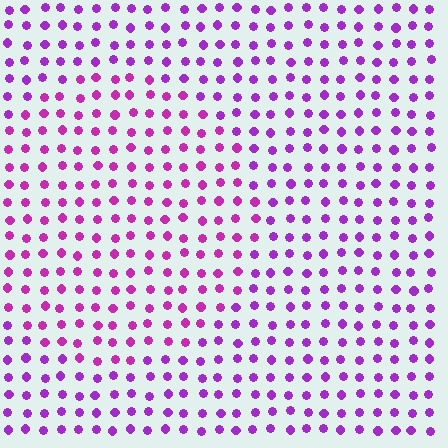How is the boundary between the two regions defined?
The boundary is defined purely by a slight shift in hue (about 23 degrees). Spacing, size, and orientation are identical on both sides.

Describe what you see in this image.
The image is filled with small purple elements in a uniform arrangement. A circle-shaped region is visible where the elements are tinted to a slightly different hue, forming a subtle color boundary.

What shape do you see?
I see a circle.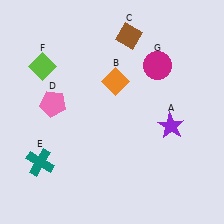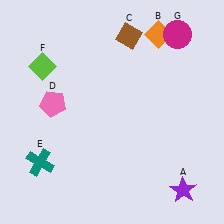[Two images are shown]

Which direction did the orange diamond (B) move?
The orange diamond (B) moved up.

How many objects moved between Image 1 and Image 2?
3 objects moved between the two images.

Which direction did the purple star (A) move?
The purple star (A) moved down.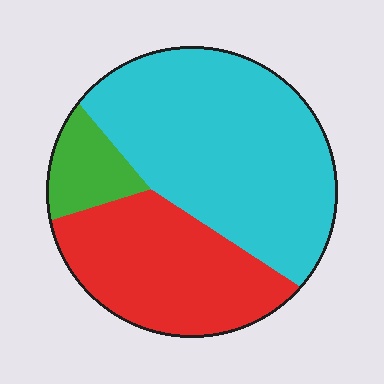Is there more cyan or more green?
Cyan.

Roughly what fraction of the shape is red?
Red covers roughly 35% of the shape.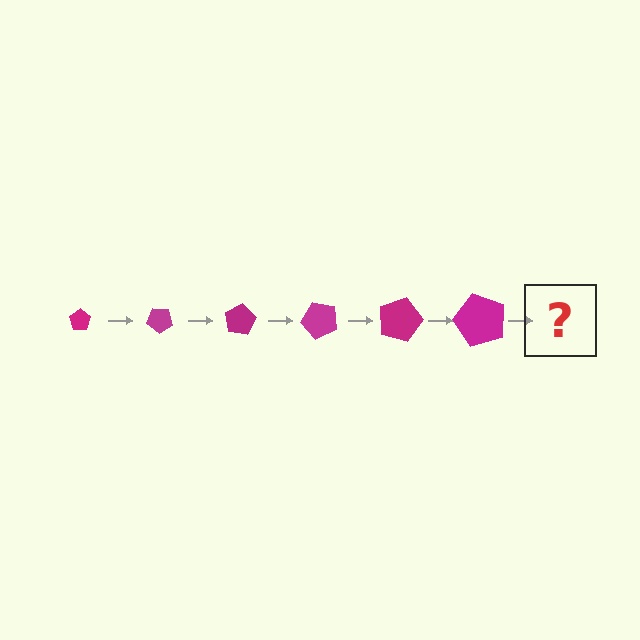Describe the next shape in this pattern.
It should be a pentagon, larger than the previous one and rotated 240 degrees from the start.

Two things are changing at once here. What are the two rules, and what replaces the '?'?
The two rules are that the pentagon grows larger each step and it rotates 40 degrees each step. The '?' should be a pentagon, larger than the previous one and rotated 240 degrees from the start.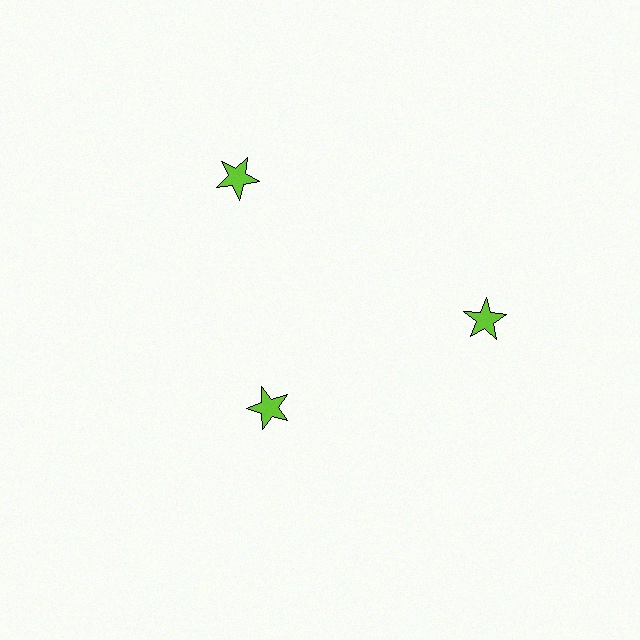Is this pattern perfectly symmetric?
No. The 3 lime stars are arranged in a ring, but one element near the 7 o'clock position is pulled inward toward the center, breaking the 3-fold rotational symmetry.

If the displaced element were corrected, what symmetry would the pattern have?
It would have 3-fold rotational symmetry — the pattern would map onto itself every 120 degrees.